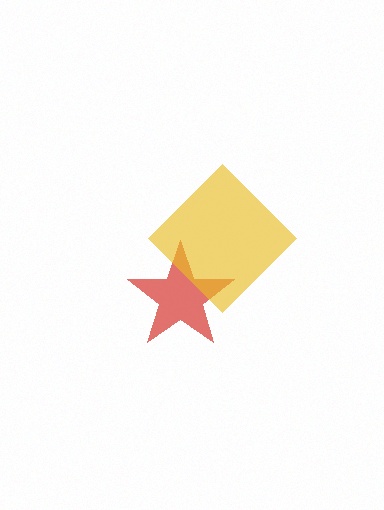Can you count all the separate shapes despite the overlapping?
Yes, there are 2 separate shapes.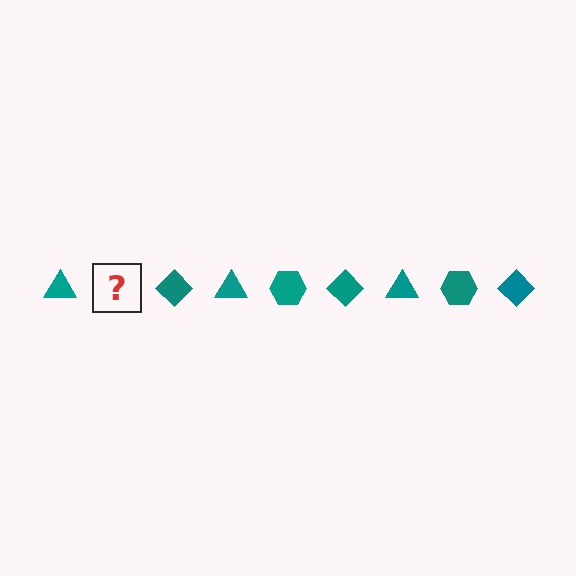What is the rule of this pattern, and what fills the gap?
The rule is that the pattern cycles through triangle, hexagon, diamond shapes in teal. The gap should be filled with a teal hexagon.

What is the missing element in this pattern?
The missing element is a teal hexagon.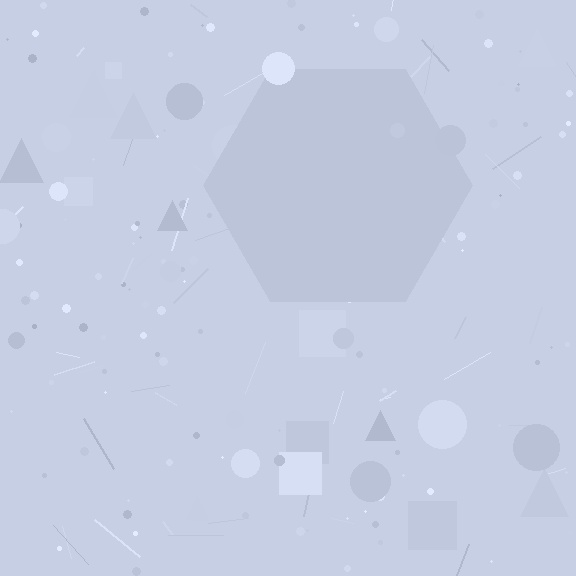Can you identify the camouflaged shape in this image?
The camouflaged shape is a hexagon.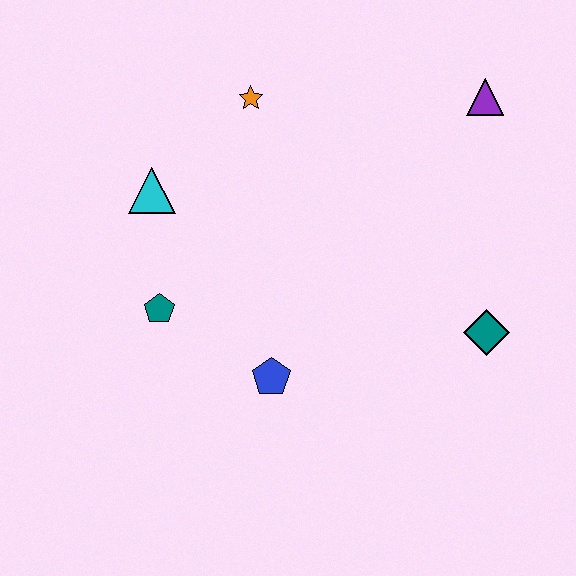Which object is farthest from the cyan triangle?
The teal diamond is farthest from the cyan triangle.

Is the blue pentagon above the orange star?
No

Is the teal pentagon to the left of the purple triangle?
Yes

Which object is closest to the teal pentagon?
The cyan triangle is closest to the teal pentagon.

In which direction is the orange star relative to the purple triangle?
The orange star is to the left of the purple triangle.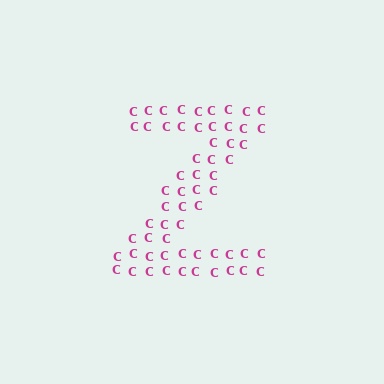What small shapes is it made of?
It is made of small letter C's.